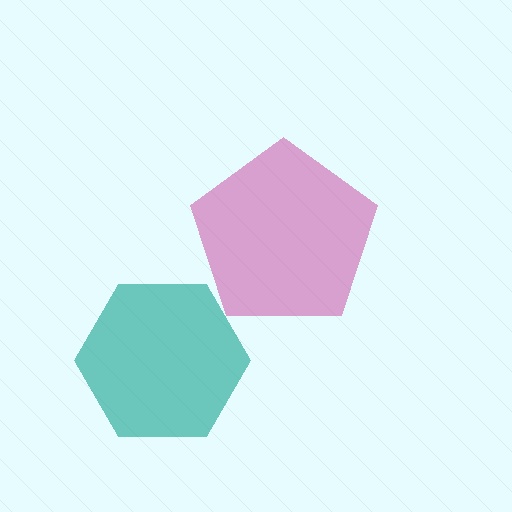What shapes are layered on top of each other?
The layered shapes are: a magenta pentagon, a teal hexagon.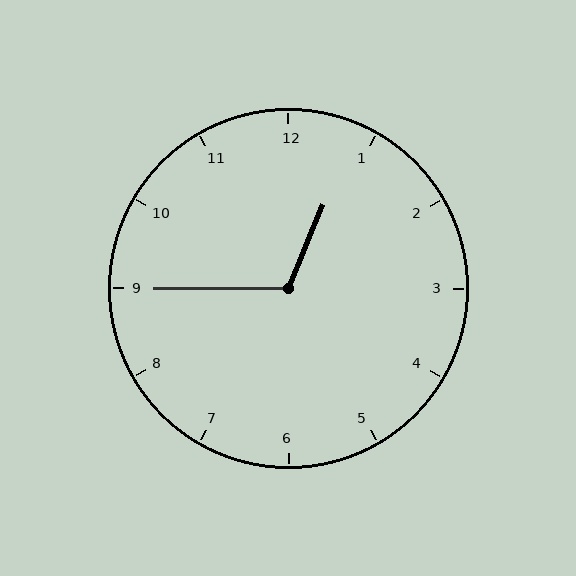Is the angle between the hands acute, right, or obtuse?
It is obtuse.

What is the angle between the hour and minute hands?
Approximately 112 degrees.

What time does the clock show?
12:45.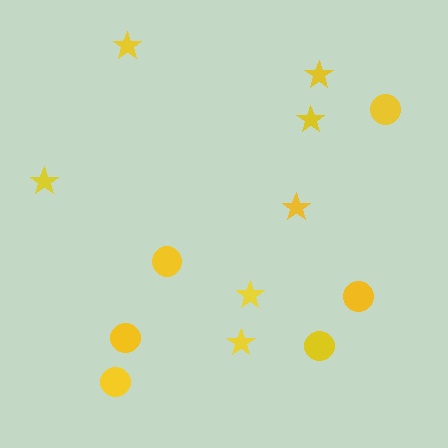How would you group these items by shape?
There are 2 groups: one group of circles (6) and one group of stars (7).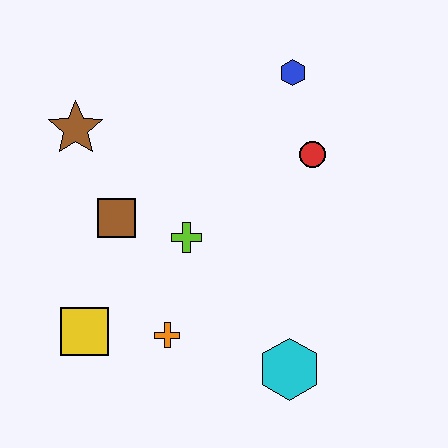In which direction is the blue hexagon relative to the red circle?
The blue hexagon is above the red circle.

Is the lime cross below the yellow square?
No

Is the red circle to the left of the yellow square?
No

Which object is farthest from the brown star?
The cyan hexagon is farthest from the brown star.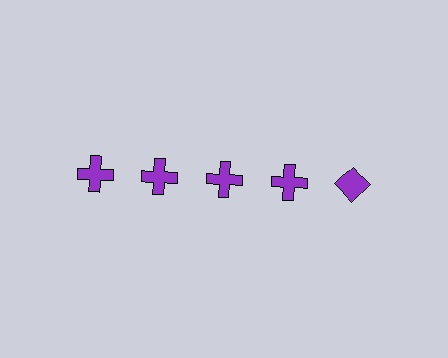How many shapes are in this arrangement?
There are 5 shapes arranged in a grid pattern.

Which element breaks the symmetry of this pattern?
The purple diamond in the top row, rightmost column breaks the symmetry. All other shapes are purple crosses.